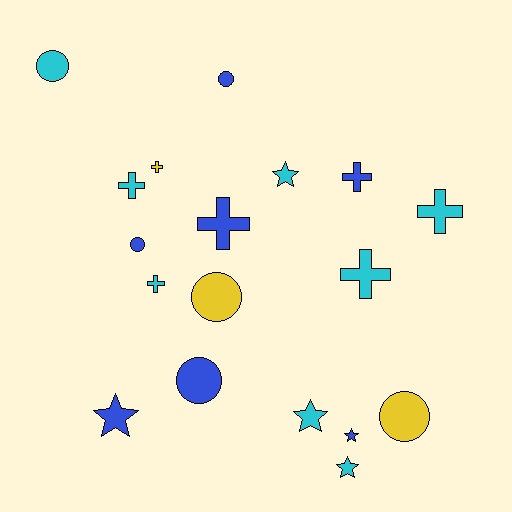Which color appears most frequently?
Cyan, with 8 objects.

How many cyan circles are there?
There is 1 cyan circle.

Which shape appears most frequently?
Cross, with 7 objects.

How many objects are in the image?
There are 18 objects.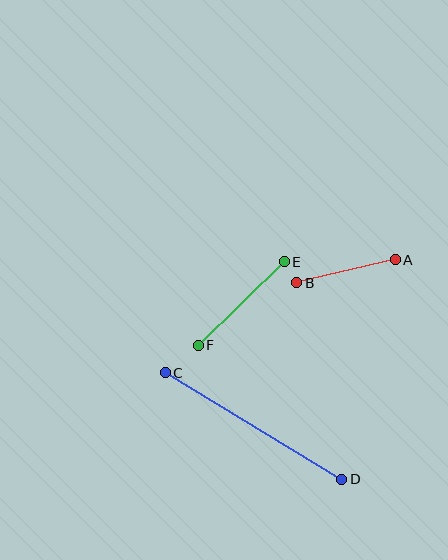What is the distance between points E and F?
The distance is approximately 120 pixels.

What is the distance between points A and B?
The distance is approximately 101 pixels.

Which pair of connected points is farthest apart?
Points C and D are farthest apart.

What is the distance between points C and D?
The distance is approximately 206 pixels.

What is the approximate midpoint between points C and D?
The midpoint is at approximately (254, 426) pixels.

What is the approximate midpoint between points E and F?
The midpoint is at approximately (241, 303) pixels.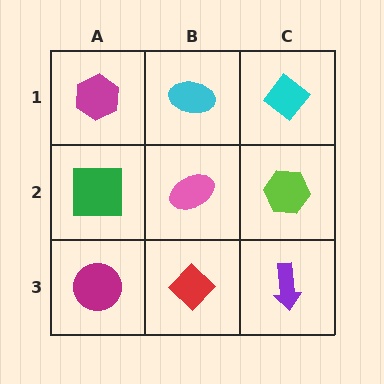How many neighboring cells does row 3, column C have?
2.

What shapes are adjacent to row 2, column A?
A magenta hexagon (row 1, column A), a magenta circle (row 3, column A), a pink ellipse (row 2, column B).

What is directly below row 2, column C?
A purple arrow.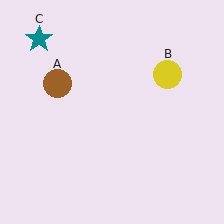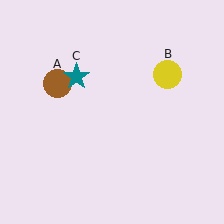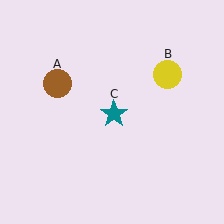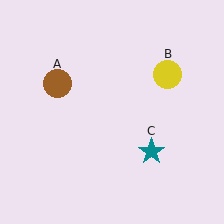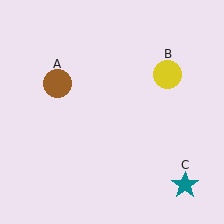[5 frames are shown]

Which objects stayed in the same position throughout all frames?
Brown circle (object A) and yellow circle (object B) remained stationary.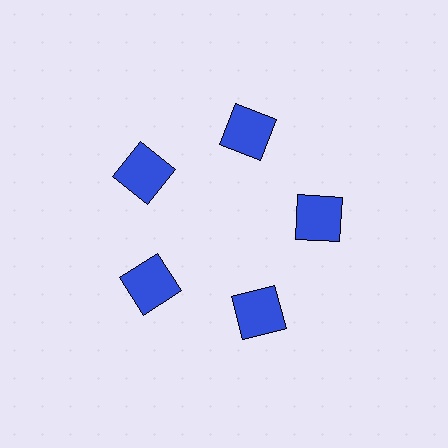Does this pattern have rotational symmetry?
Yes, this pattern has 5-fold rotational symmetry. It looks the same after rotating 72 degrees around the center.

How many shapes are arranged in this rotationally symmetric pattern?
There are 5 shapes, arranged in 5 groups of 1.